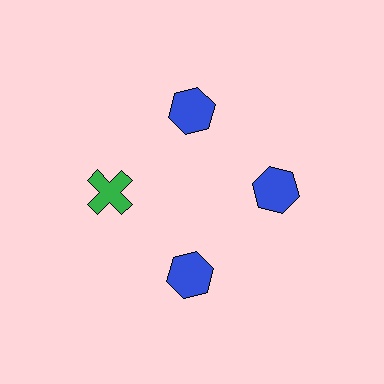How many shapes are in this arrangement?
There are 4 shapes arranged in a ring pattern.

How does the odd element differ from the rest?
It differs in both color (green instead of blue) and shape (cross instead of hexagon).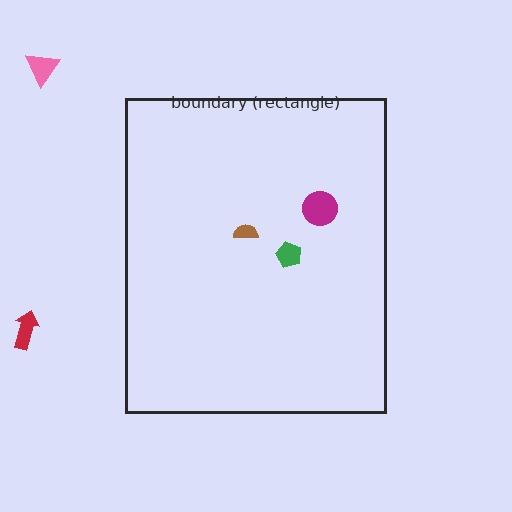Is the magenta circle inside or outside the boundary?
Inside.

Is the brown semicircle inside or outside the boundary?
Inside.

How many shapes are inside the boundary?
3 inside, 2 outside.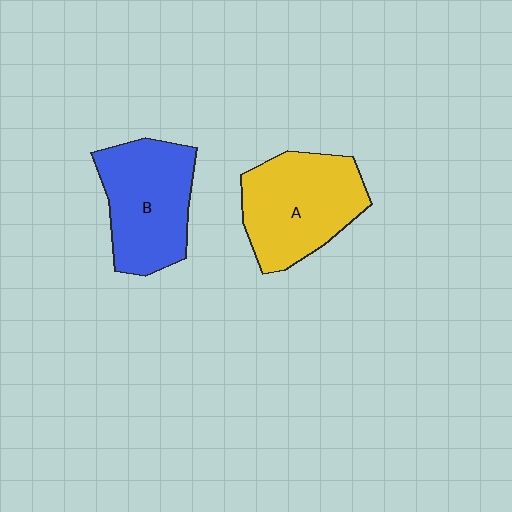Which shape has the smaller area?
Shape B (blue).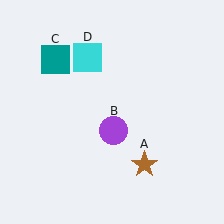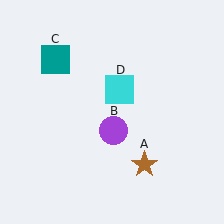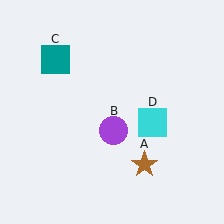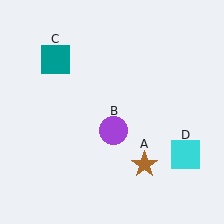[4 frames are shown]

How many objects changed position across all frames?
1 object changed position: cyan square (object D).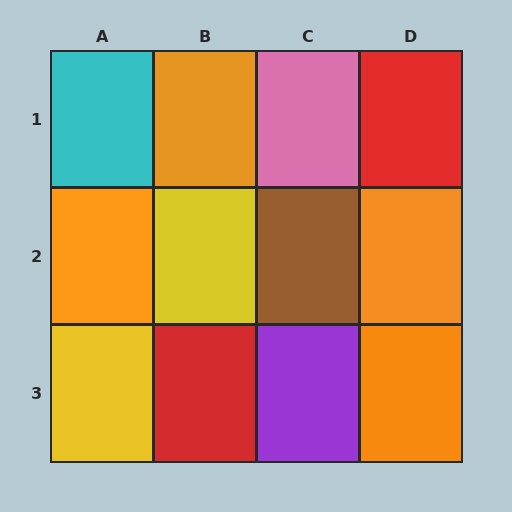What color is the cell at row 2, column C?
Brown.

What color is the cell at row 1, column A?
Cyan.